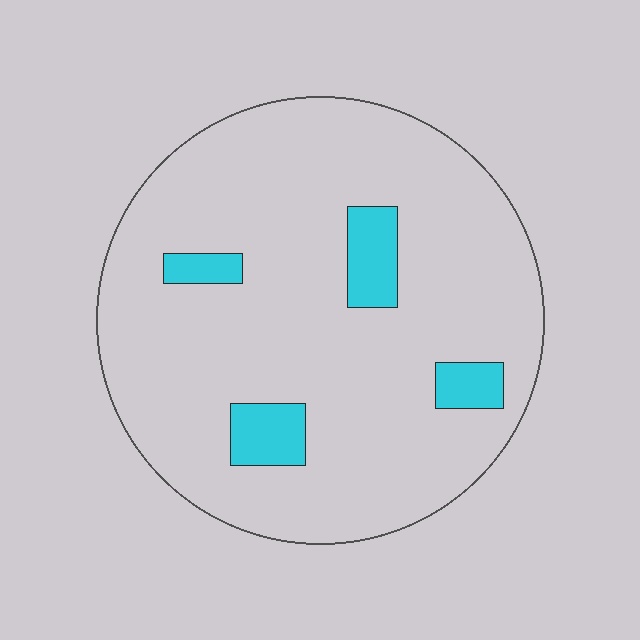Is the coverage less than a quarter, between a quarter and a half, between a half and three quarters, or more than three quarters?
Less than a quarter.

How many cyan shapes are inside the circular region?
4.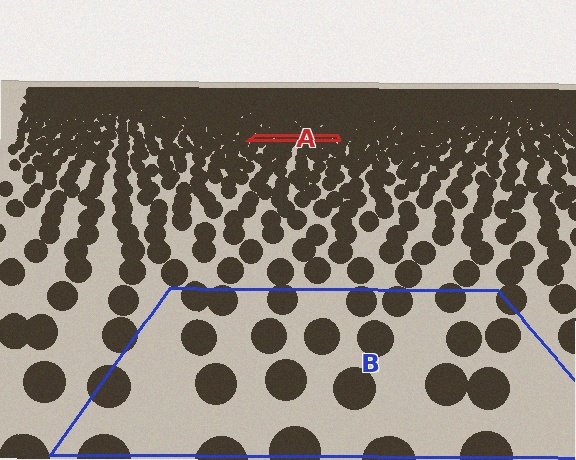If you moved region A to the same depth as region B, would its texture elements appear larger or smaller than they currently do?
They would appear larger. At a closer depth, the same texture elements are projected at a bigger on-screen size.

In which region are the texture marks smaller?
The texture marks are smaller in region A, because it is farther away.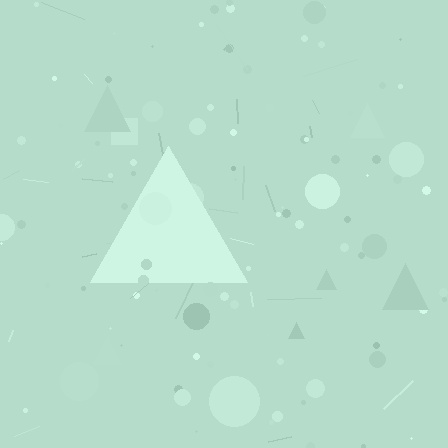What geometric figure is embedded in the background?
A triangle is embedded in the background.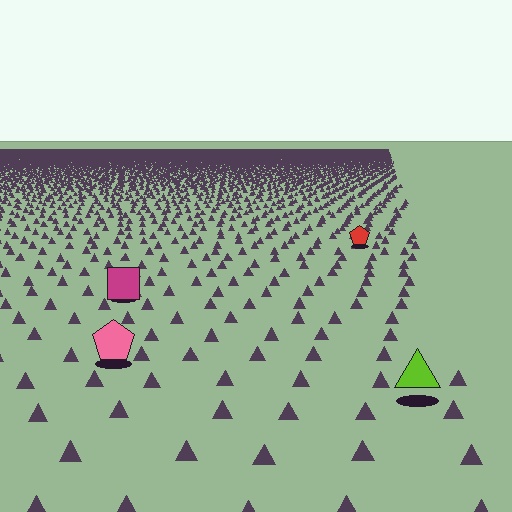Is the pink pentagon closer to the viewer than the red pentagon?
Yes. The pink pentagon is closer — you can tell from the texture gradient: the ground texture is coarser near it.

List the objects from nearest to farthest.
From nearest to farthest: the lime triangle, the pink pentagon, the magenta square, the red pentagon.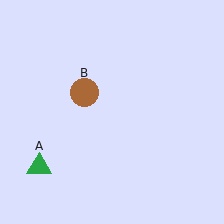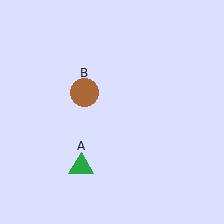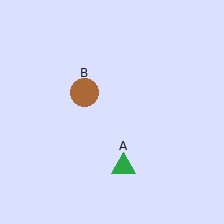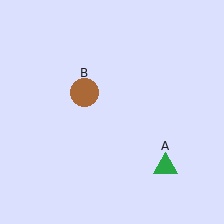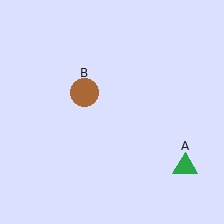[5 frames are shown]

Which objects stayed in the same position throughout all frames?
Brown circle (object B) remained stationary.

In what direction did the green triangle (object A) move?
The green triangle (object A) moved right.